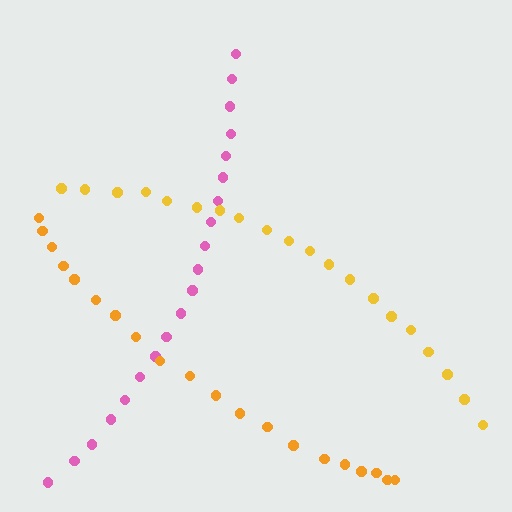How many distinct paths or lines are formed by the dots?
There are 3 distinct paths.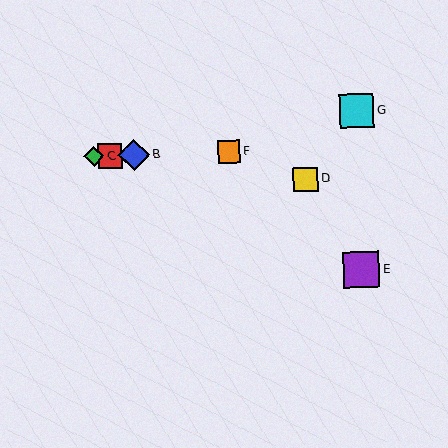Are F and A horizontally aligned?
Yes, both are at y≈152.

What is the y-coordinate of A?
Object A is at y≈156.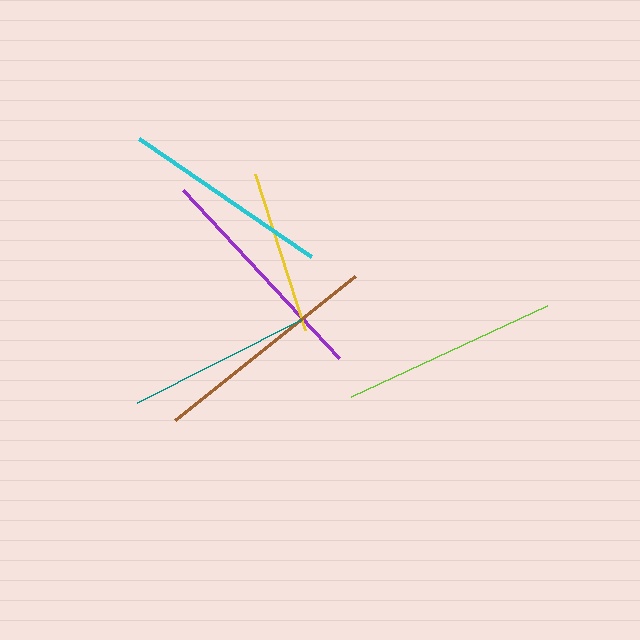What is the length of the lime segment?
The lime segment is approximately 216 pixels long.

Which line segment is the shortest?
The yellow line is the shortest at approximately 164 pixels.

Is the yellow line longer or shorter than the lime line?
The lime line is longer than the yellow line.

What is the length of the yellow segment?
The yellow segment is approximately 164 pixels long.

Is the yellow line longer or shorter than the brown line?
The brown line is longer than the yellow line.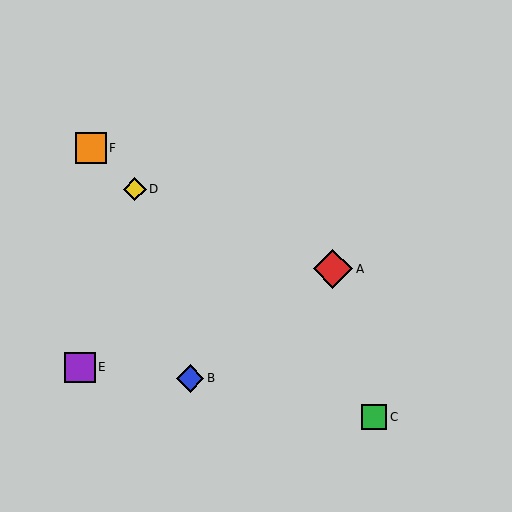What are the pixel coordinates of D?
Object D is at (135, 189).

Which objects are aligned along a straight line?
Objects C, D, F are aligned along a straight line.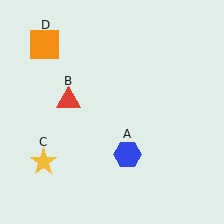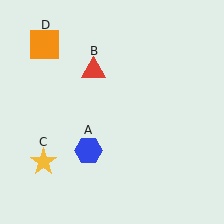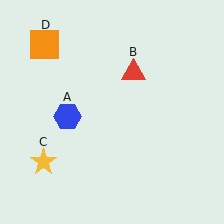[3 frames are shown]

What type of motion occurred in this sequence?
The blue hexagon (object A), red triangle (object B) rotated clockwise around the center of the scene.